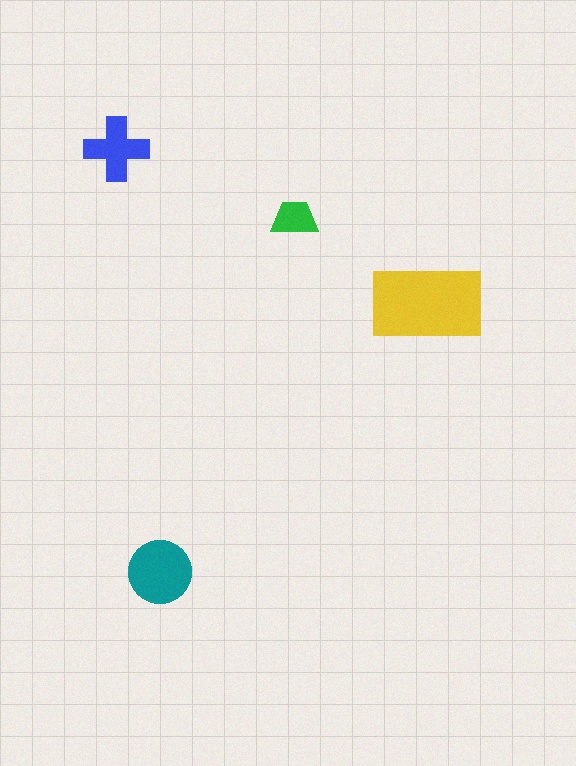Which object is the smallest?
The green trapezoid.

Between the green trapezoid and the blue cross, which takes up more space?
The blue cross.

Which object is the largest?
The yellow rectangle.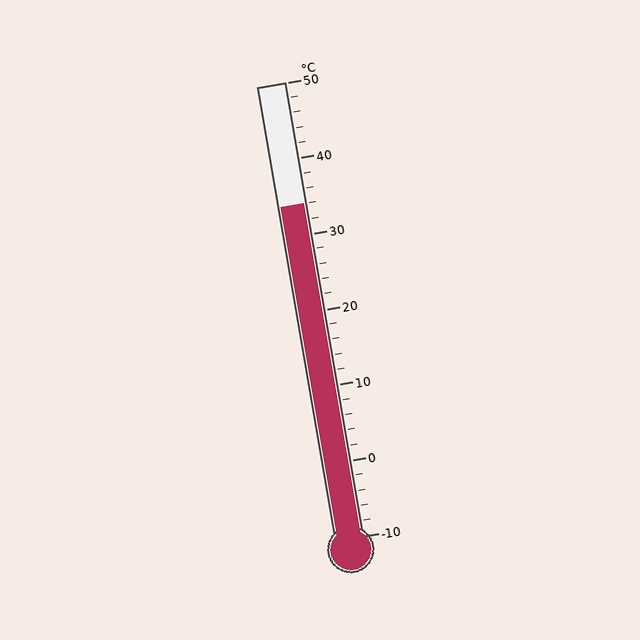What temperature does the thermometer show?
The thermometer shows approximately 34°C.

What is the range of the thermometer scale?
The thermometer scale ranges from -10°C to 50°C.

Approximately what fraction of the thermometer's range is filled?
The thermometer is filled to approximately 75% of its range.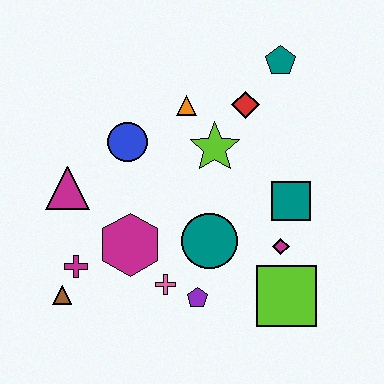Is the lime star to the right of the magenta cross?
Yes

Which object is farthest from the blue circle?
The lime square is farthest from the blue circle.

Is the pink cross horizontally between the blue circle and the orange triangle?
Yes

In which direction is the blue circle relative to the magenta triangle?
The blue circle is to the right of the magenta triangle.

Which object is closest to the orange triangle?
The lime star is closest to the orange triangle.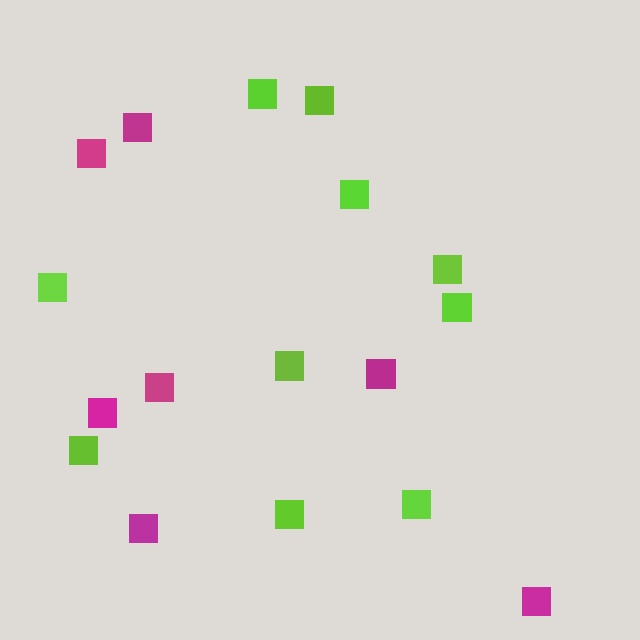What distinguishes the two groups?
There are 2 groups: one group of lime squares (10) and one group of magenta squares (7).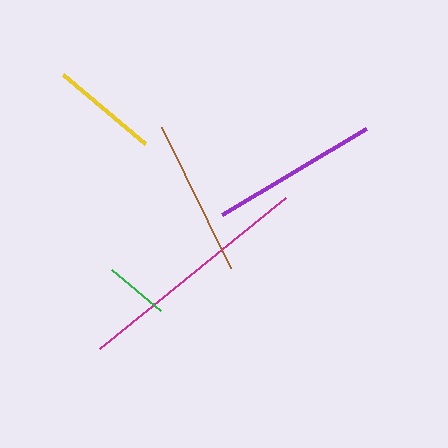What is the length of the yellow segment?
The yellow segment is approximately 107 pixels long.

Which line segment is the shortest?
The green line is the shortest at approximately 64 pixels.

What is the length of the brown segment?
The brown segment is approximately 157 pixels long.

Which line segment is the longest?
The magenta line is the longest at approximately 239 pixels.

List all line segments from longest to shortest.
From longest to shortest: magenta, purple, brown, yellow, green.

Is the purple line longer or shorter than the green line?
The purple line is longer than the green line.